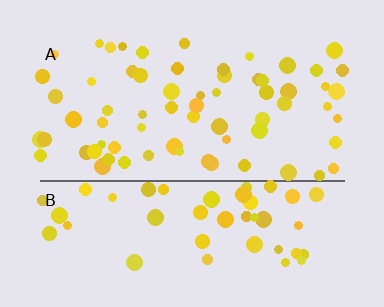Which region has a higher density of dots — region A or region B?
A (the top).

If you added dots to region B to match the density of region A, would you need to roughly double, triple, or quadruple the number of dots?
Approximately double.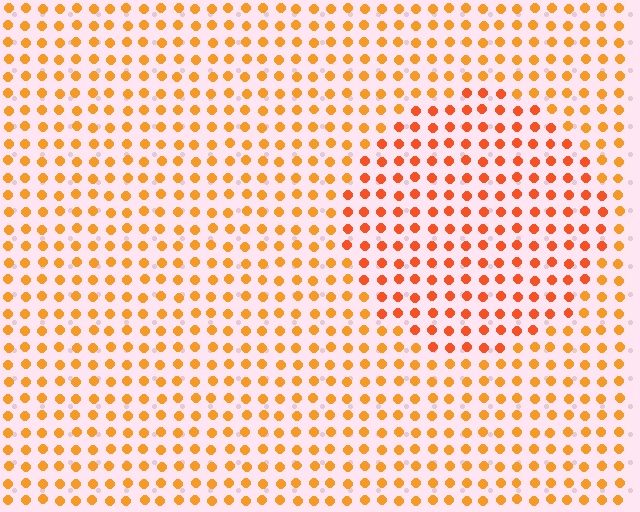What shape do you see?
I see a circle.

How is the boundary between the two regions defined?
The boundary is defined purely by a slight shift in hue (about 21 degrees). Spacing, size, and orientation are identical on both sides.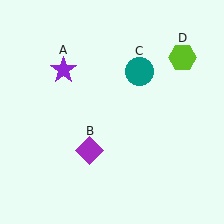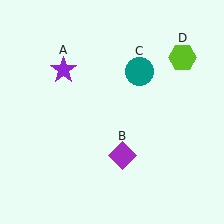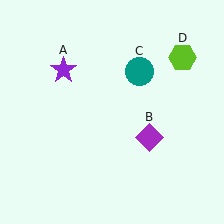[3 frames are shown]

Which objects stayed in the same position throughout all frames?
Purple star (object A) and teal circle (object C) and lime hexagon (object D) remained stationary.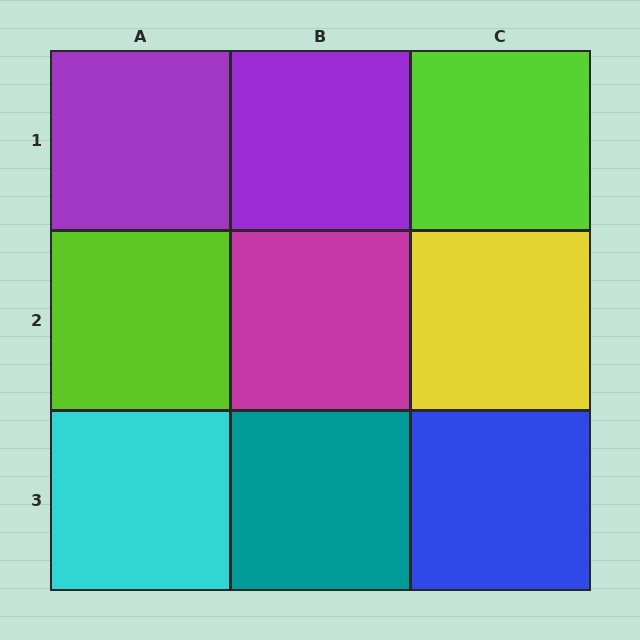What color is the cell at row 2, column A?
Lime.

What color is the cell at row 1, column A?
Purple.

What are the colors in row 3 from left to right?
Cyan, teal, blue.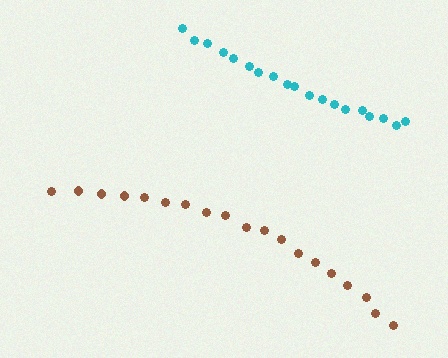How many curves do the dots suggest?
There are 2 distinct paths.